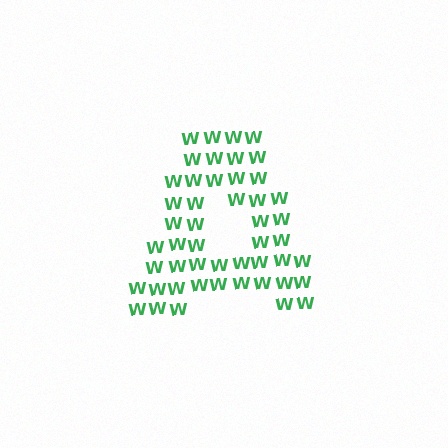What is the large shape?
The large shape is the letter A.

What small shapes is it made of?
It is made of small letter W's.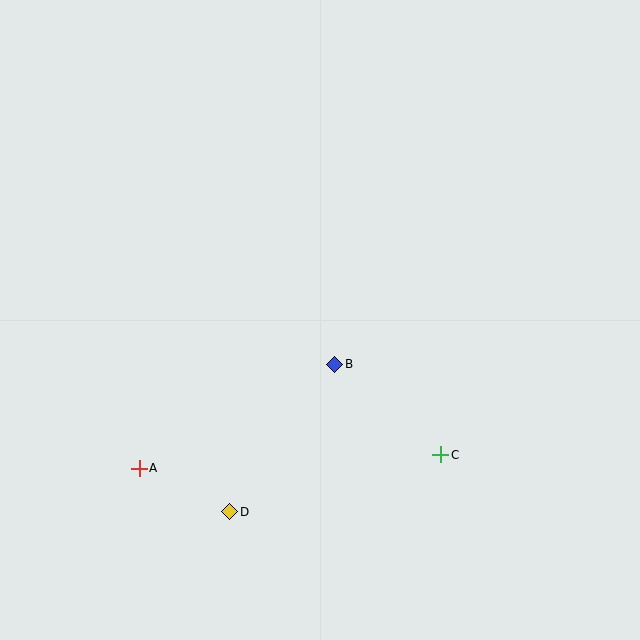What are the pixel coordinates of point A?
Point A is at (139, 468).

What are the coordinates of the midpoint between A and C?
The midpoint between A and C is at (290, 462).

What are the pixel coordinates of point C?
Point C is at (441, 455).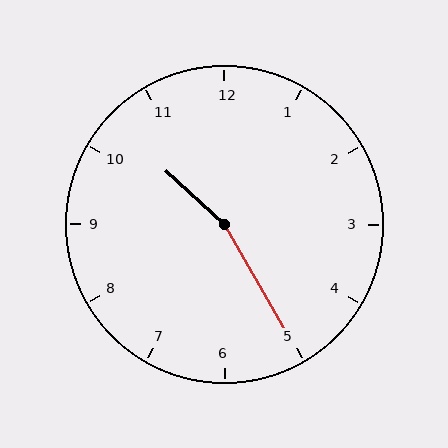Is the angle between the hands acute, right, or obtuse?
It is obtuse.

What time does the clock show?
10:25.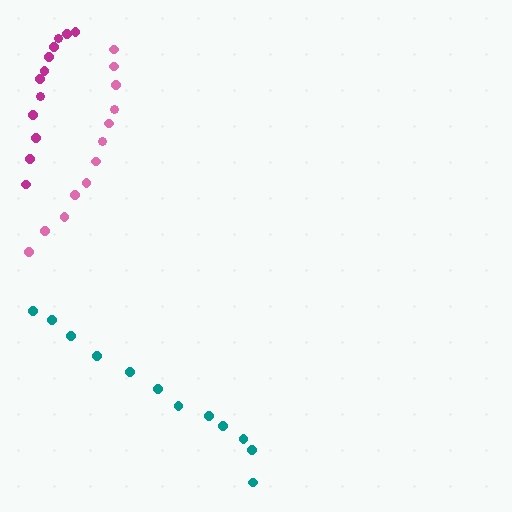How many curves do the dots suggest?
There are 3 distinct paths.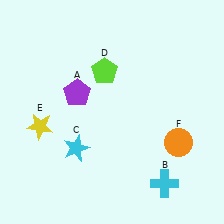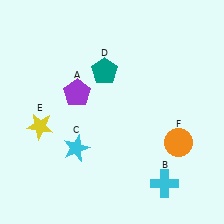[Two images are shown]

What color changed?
The pentagon (D) changed from lime in Image 1 to teal in Image 2.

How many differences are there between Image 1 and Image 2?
There is 1 difference between the two images.